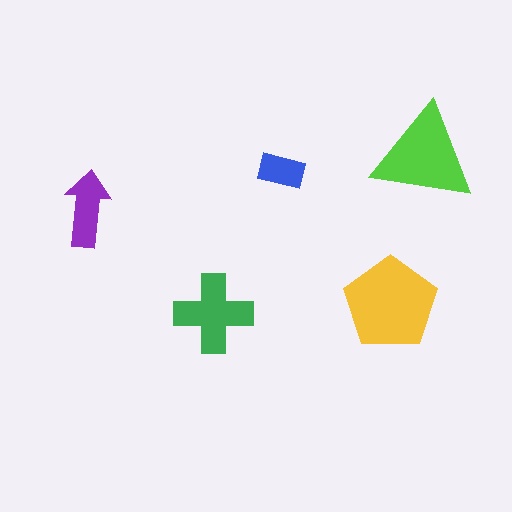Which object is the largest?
The yellow pentagon.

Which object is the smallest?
The blue rectangle.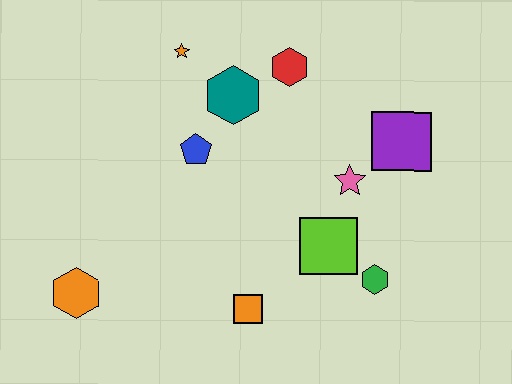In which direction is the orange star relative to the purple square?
The orange star is to the left of the purple square.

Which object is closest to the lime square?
The green hexagon is closest to the lime square.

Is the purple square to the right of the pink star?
Yes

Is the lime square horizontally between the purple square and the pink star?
No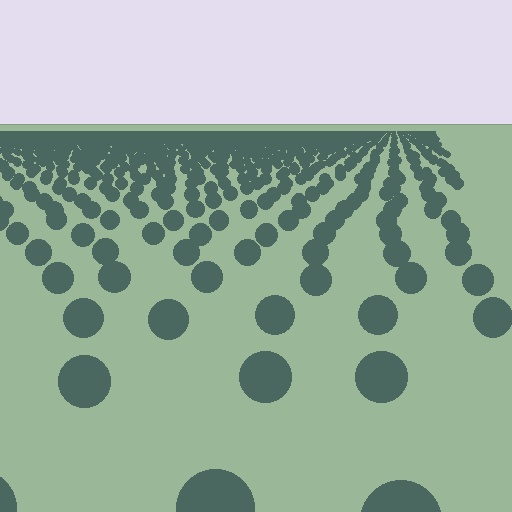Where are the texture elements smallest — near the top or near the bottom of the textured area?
Near the top.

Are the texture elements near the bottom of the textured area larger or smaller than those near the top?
Larger. Near the bottom, elements are closer to the viewer and appear at a bigger on-screen size.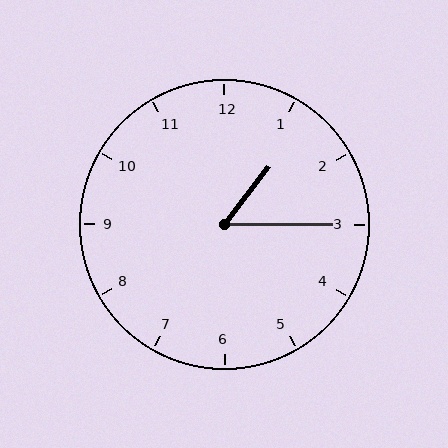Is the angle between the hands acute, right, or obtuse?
It is acute.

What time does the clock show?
1:15.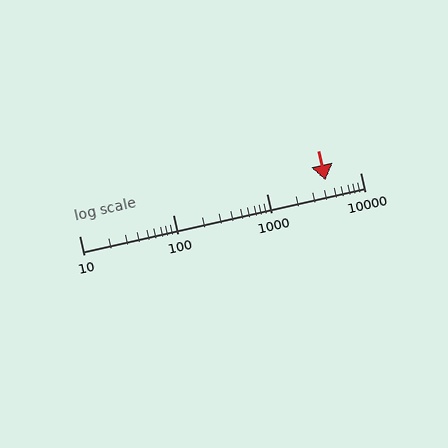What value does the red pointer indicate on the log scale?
The pointer indicates approximately 4300.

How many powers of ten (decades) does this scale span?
The scale spans 3 decades, from 10 to 10000.